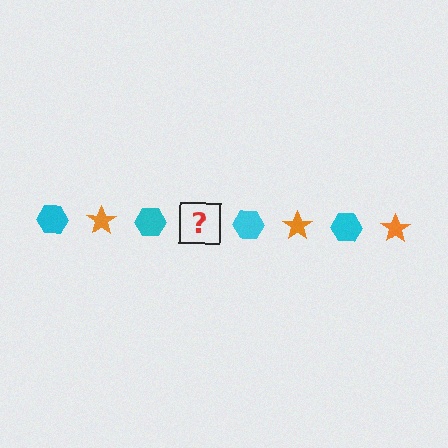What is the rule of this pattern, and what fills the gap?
The rule is that the pattern alternates between cyan hexagon and orange star. The gap should be filled with an orange star.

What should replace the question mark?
The question mark should be replaced with an orange star.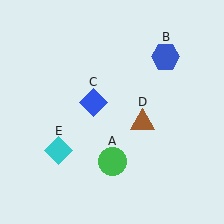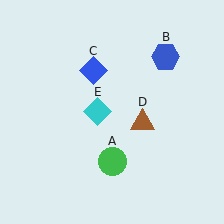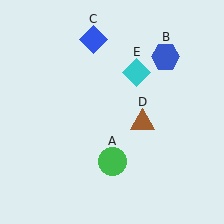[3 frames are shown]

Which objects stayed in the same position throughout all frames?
Green circle (object A) and blue hexagon (object B) and brown triangle (object D) remained stationary.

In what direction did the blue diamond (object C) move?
The blue diamond (object C) moved up.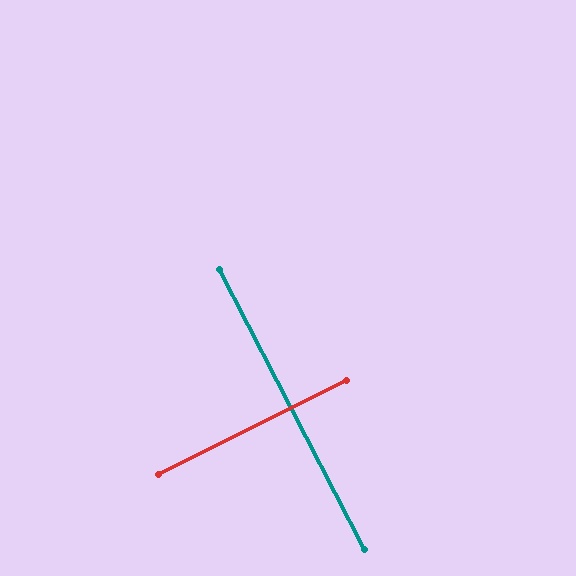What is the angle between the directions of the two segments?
Approximately 89 degrees.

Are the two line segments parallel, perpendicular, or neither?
Perpendicular — they meet at approximately 89°.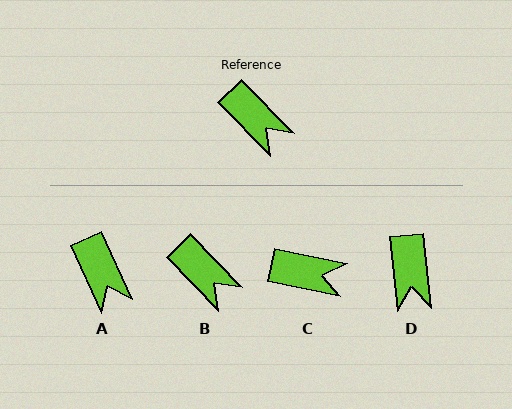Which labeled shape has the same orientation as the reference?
B.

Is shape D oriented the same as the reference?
No, it is off by about 38 degrees.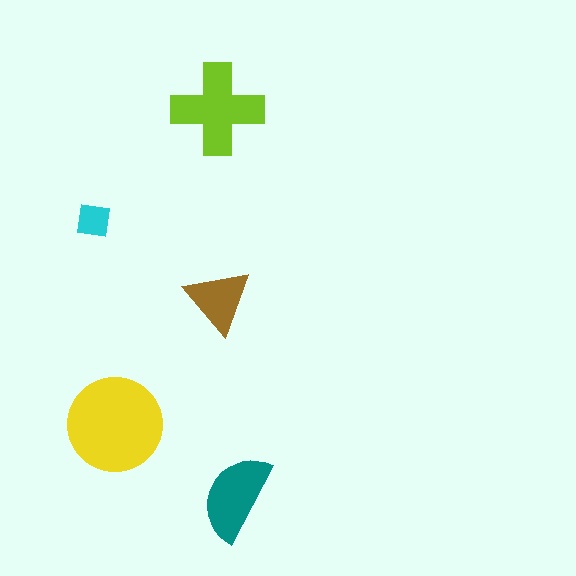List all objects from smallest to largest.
The cyan square, the brown triangle, the teal semicircle, the lime cross, the yellow circle.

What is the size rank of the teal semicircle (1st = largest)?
3rd.